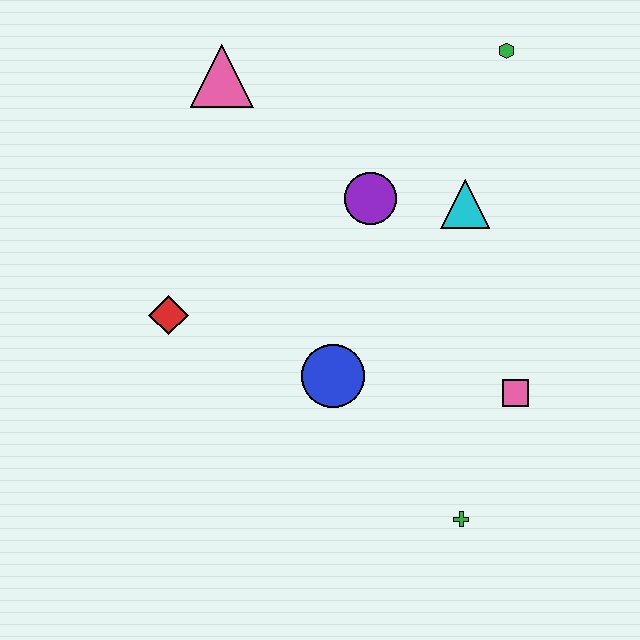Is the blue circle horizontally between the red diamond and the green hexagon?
Yes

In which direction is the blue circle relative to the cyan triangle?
The blue circle is below the cyan triangle.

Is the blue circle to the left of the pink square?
Yes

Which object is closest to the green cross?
The pink square is closest to the green cross.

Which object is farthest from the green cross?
The pink triangle is farthest from the green cross.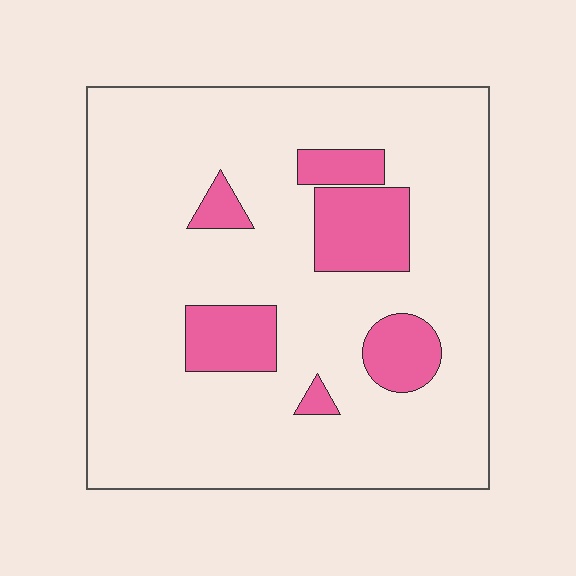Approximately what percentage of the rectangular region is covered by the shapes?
Approximately 15%.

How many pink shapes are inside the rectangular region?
6.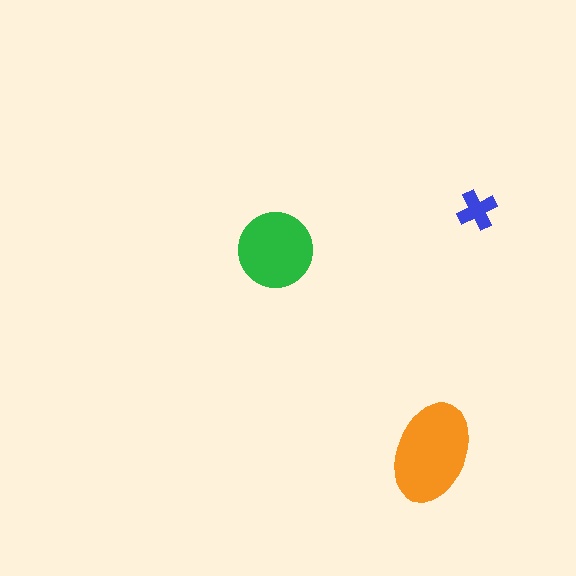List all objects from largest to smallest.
The orange ellipse, the green circle, the blue cross.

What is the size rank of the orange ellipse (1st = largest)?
1st.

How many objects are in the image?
There are 3 objects in the image.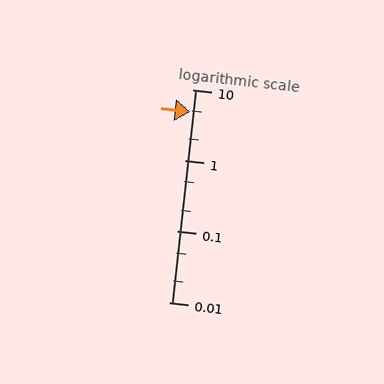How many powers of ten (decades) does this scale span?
The scale spans 3 decades, from 0.01 to 10.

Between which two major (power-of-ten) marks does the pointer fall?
The pointer is between 1 and 10.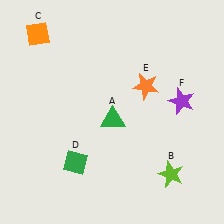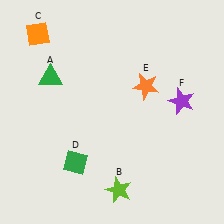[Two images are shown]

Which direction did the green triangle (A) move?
The green triangle (A) moved left.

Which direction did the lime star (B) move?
The lime star (B) moved left.